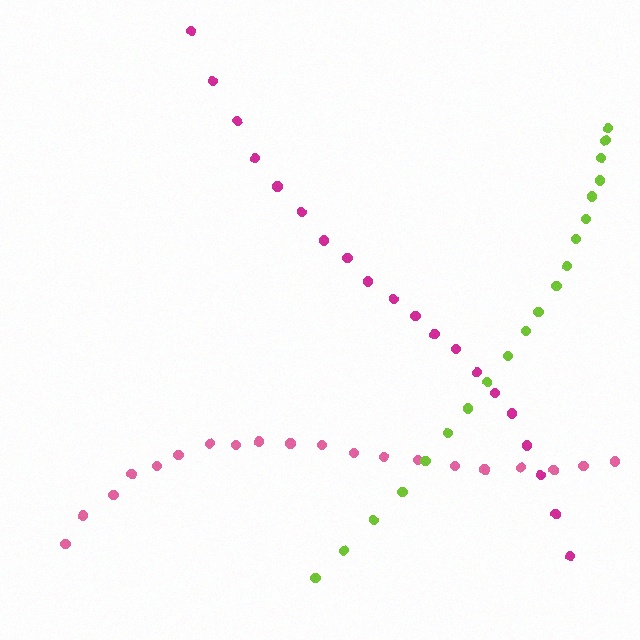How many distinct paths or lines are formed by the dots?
There are 3 distinct paths.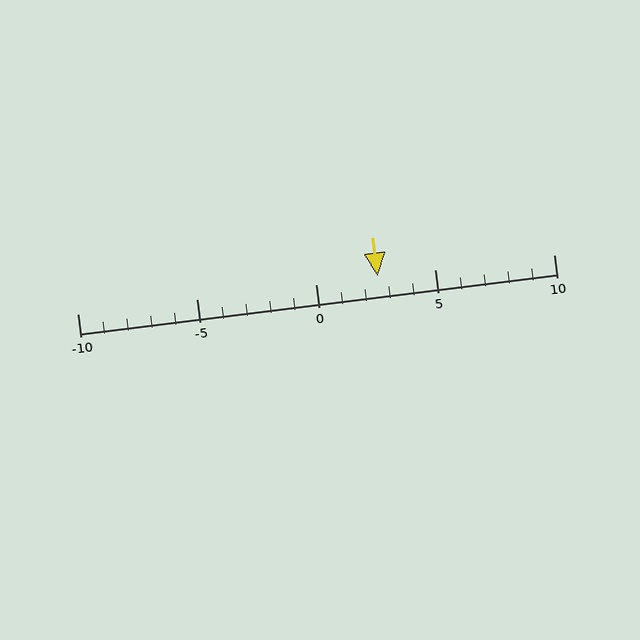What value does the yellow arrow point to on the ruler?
The yellow arrow points to approximately 3.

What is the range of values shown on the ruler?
The ruler shows values from -10 to 10.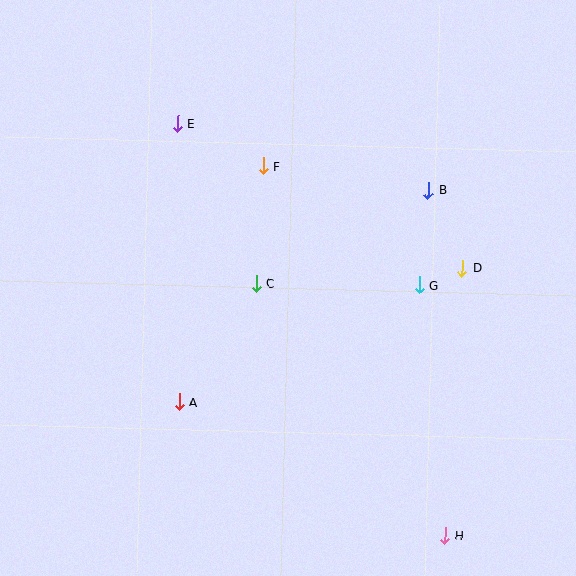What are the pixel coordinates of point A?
Point A is at (179, 402).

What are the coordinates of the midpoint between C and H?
The midpoint between C and H is at (351, 409).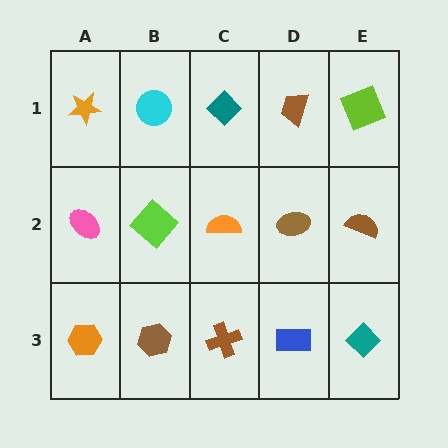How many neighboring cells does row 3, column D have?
3.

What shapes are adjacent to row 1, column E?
A brown semicircle (row 2, column E), a brown trapezoid (row 1, column D).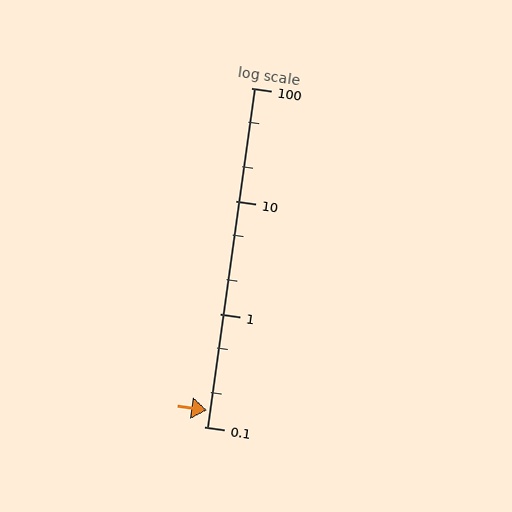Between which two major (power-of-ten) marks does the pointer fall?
The pointer is between 0.1 and 1.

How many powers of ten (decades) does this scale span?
The scale spans 3 decades, from 0.1 to 100.